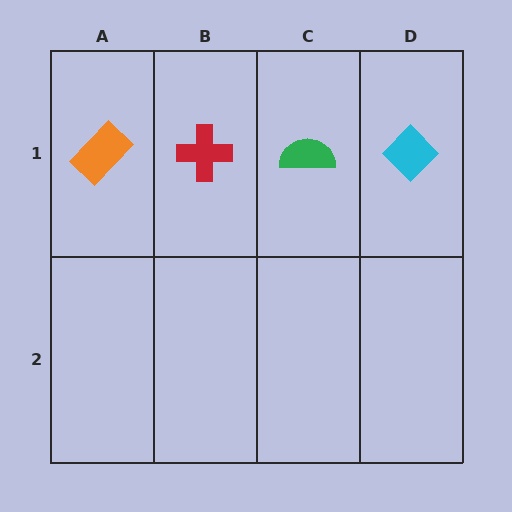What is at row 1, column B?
A red cross.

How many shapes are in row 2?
0 shapes.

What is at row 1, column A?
An orange rectangle.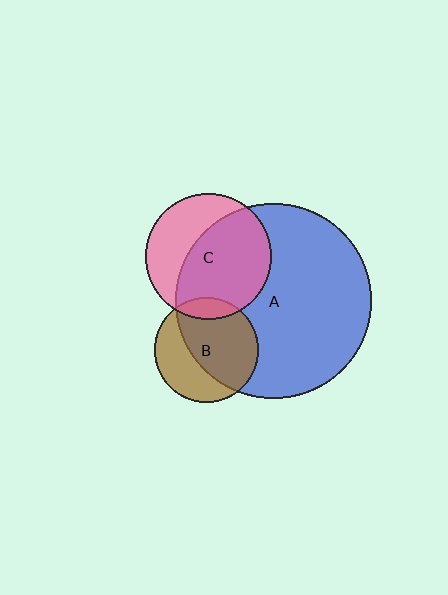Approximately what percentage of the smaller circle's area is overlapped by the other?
Approximately 60%.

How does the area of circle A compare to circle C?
Approximately 2.4 times.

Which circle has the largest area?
Circle A (blue).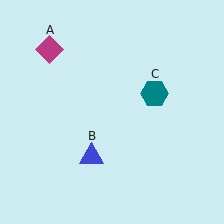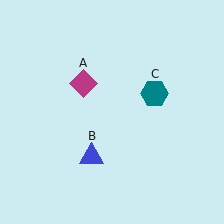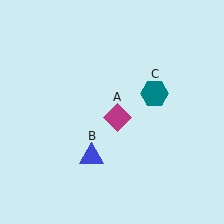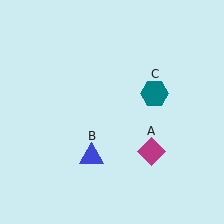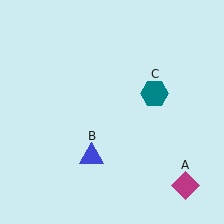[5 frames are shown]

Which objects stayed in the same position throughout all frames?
Blue triangle (object B) and teal hexagon (object C) remained stationary.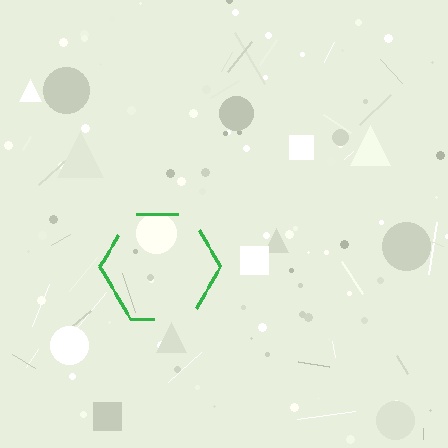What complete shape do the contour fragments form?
The contour fragments form a hexagon.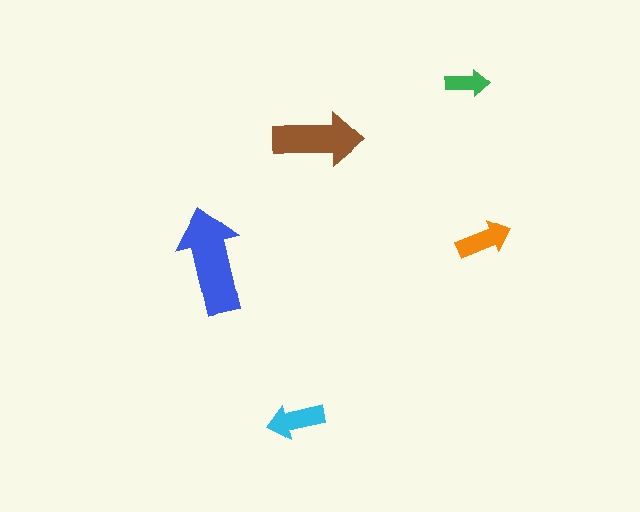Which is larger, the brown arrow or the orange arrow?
The brown one.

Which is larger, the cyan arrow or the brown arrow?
The brown one.